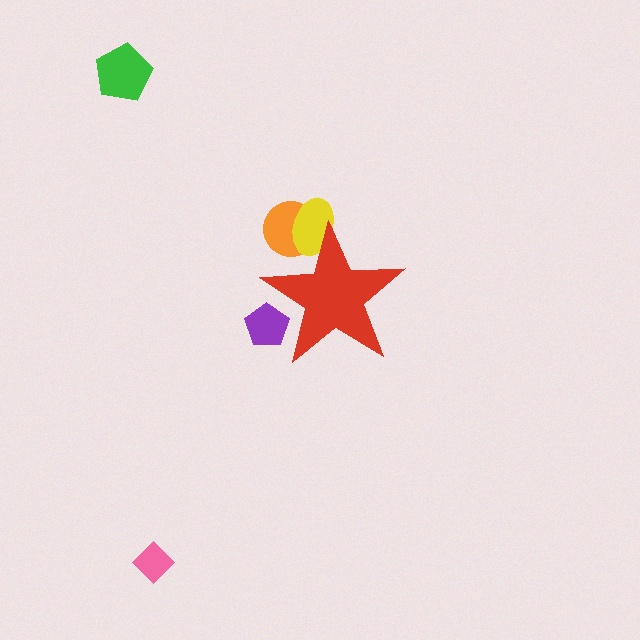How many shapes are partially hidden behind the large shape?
3 shapes are partially hidden.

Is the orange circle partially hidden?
Yes, the orange circle is partially hidden behind the red star.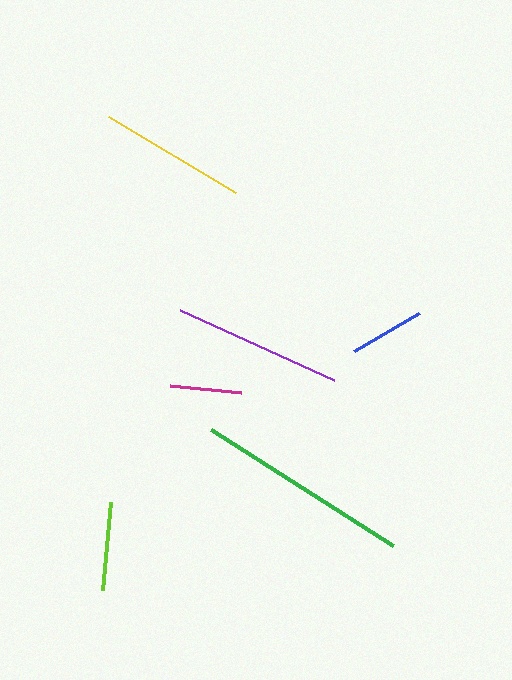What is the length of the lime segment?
The lime segment is approximately 88 pixels long.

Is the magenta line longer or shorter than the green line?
The green line is longer than the magenta line.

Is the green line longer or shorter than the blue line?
The green line is longer than the blue line.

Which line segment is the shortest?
The magenta line is the shortest at approximately 71 pixels.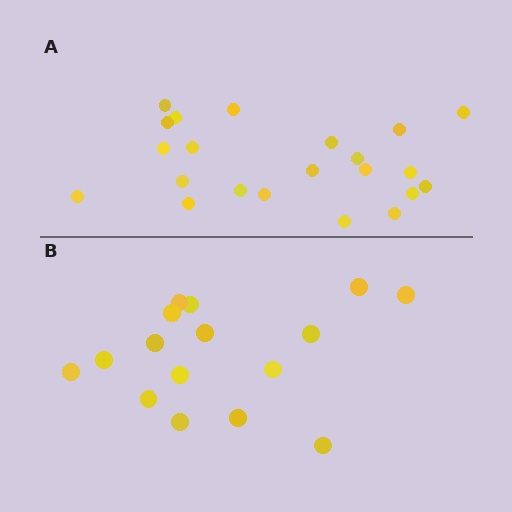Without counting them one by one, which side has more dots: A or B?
Region A (the top region) has more dots.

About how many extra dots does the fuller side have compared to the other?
Region A has about 6 more dots than region B.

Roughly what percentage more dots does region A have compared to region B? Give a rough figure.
About 40% more.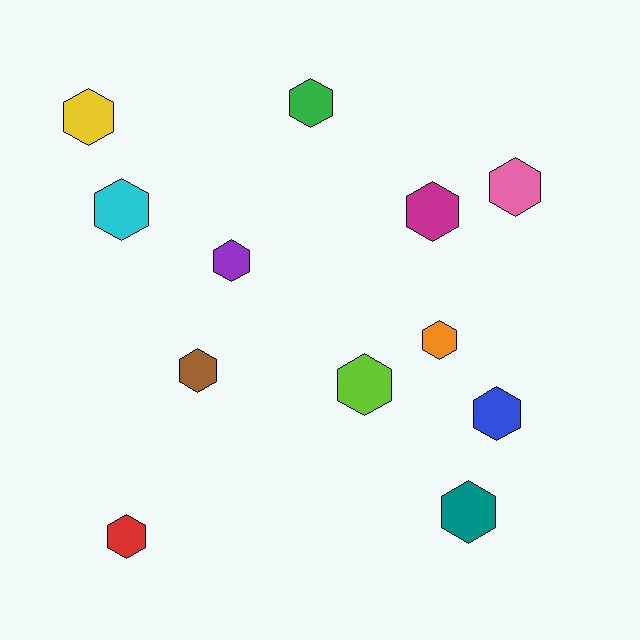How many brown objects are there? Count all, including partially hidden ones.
There is 1 brown object.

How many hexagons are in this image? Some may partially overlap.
There are 12 hexagons.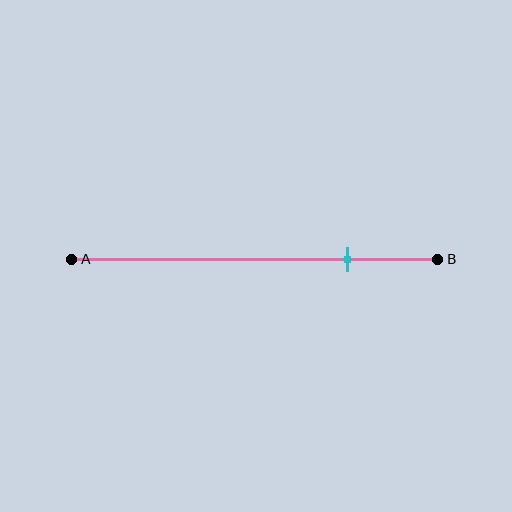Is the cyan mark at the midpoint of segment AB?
No, the mark is at about 75% from A, not at the 50% midpoint.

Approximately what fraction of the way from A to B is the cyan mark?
The cyan mark is approximately 75% of the way from A to B.